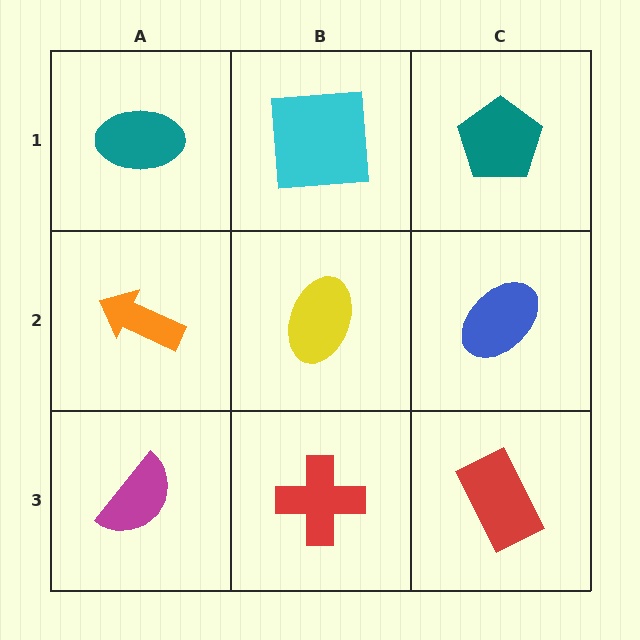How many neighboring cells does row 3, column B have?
3.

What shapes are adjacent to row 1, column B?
A yellow ellipse (row 2, column B), a teal ellipse (row 1, column A), a teal pentagon (row 1, column C).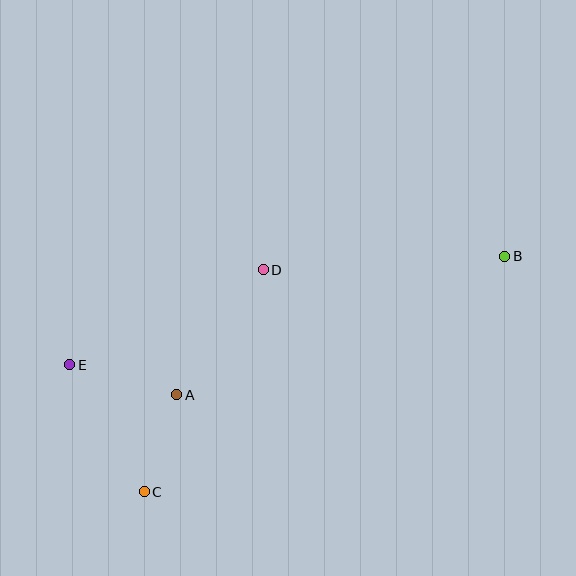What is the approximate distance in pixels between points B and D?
The distance between B and D is approximately 242 pixels.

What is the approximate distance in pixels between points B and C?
The distance between B and C is approximately 431 pixels.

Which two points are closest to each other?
Points A and C are closest to each other.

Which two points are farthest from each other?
Points B and E are farthest from each other.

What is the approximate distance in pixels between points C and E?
The distance between C and E is approximately 147 pixels.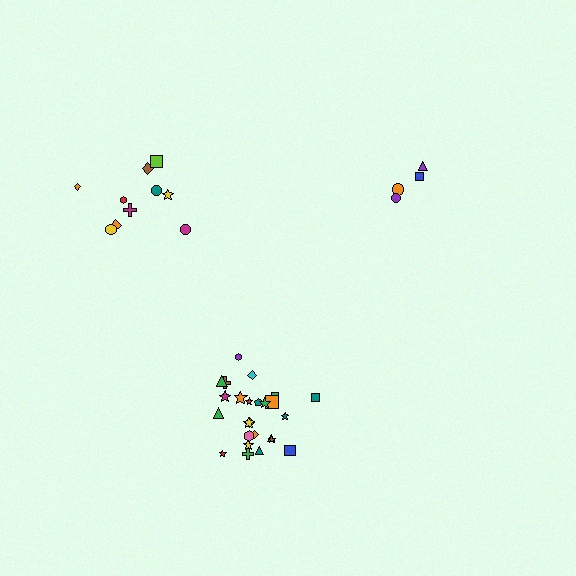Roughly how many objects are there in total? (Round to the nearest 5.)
Roughly 40 objects in total.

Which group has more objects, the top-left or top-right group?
The top-left group.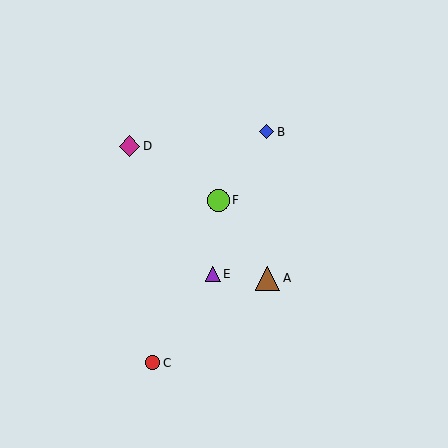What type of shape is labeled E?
Shape E is a purple triangle.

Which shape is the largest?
The brown triangle (labeled A) is the largest.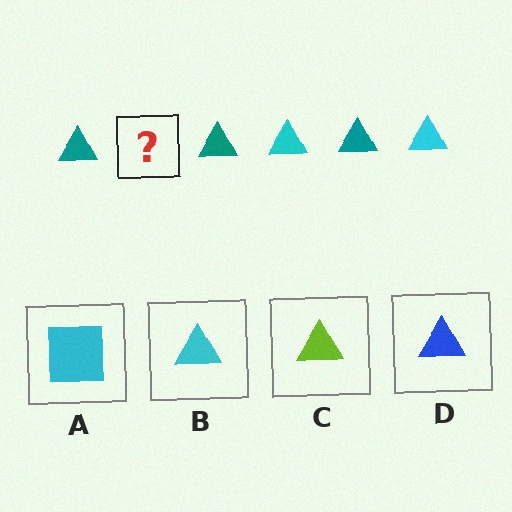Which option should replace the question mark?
Option B.